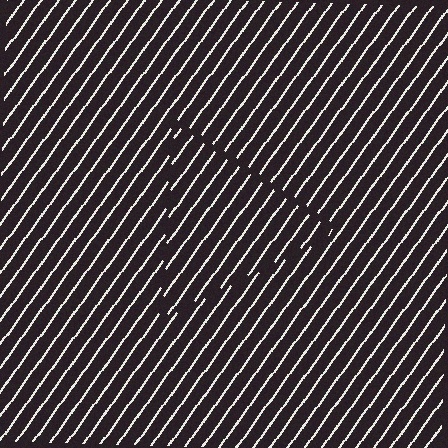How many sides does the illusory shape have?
3 sides — the line-ends trace a triangle.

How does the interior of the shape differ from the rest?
The interior of the shape contains the same grating, shifted by half a period — the contour is defined by the phase discontinuity where line-ends from the inner and outer gratings abut.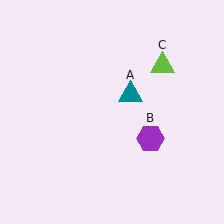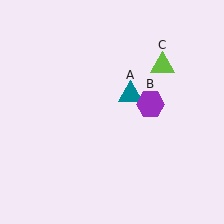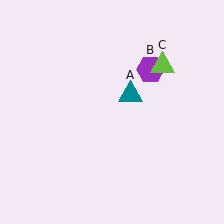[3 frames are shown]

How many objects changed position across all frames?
1 object changed position: purple hexagon (object B).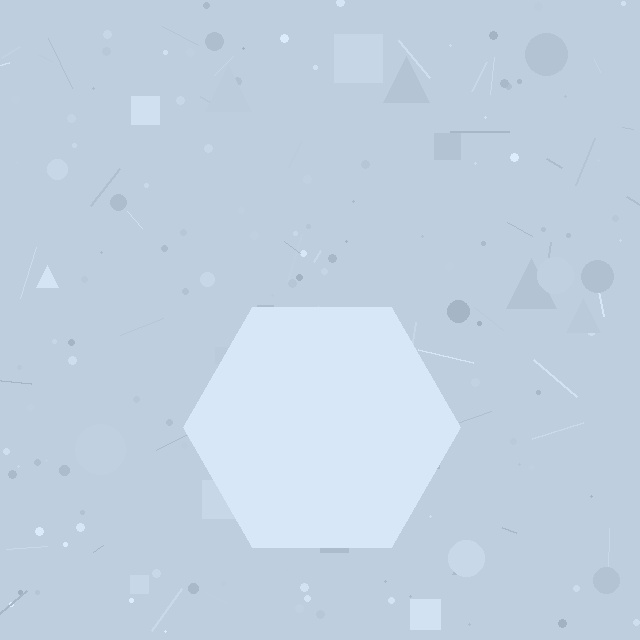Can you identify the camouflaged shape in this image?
The camouflaged shape is a hexagon.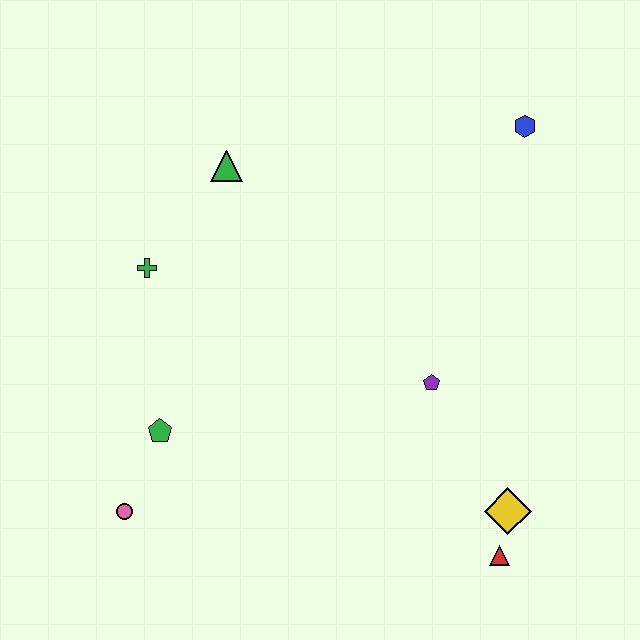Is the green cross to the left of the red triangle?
Yes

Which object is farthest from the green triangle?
The red triangle is farthest from the green triangle.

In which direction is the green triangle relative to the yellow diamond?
The green triangle is above the yellow diamond.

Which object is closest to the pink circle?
The green pentagon is closest to the pink circle.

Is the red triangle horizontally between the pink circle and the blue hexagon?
Yes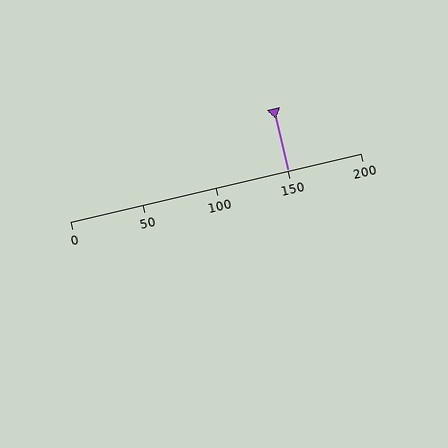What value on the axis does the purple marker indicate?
The marker indicates approximately 150.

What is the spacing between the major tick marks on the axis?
The major ticks are spaced 50 apart.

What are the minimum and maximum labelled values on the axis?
The axis runs from 0 to 200.